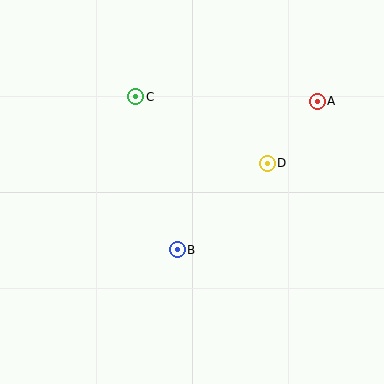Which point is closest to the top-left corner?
Point C is closest to the top-left corner.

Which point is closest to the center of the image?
Point B at (177, 250) is closest to the center.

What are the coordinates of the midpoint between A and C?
The midpoint between A and C is at (227, 99).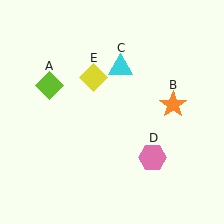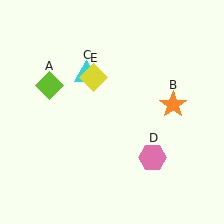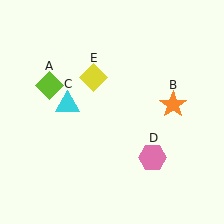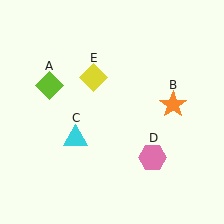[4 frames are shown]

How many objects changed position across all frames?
1 object changed position: cyan triangle (object C).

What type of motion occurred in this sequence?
The cyan triangle (object C) rotated counterclockwise around the center of the scene.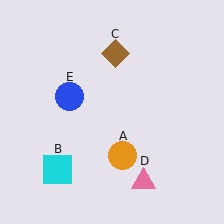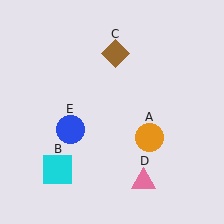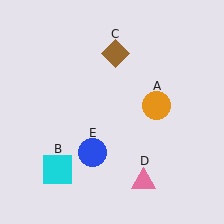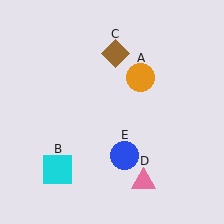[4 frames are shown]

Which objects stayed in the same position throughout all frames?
Cyan square (object B) and brown diamond (object C) and pink triangle (object D) remained stationary.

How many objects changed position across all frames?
2 objects changed position: orange circle (object A), blue circle (object E).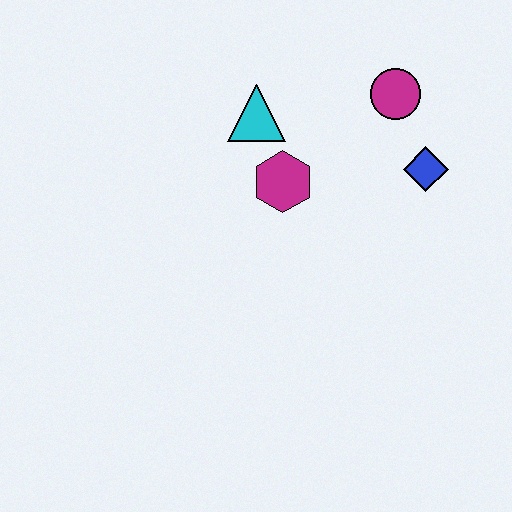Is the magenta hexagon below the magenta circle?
Yes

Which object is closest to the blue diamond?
The magenta circle is closest to the blue diamond.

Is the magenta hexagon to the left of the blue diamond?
Yes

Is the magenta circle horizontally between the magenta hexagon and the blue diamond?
Yes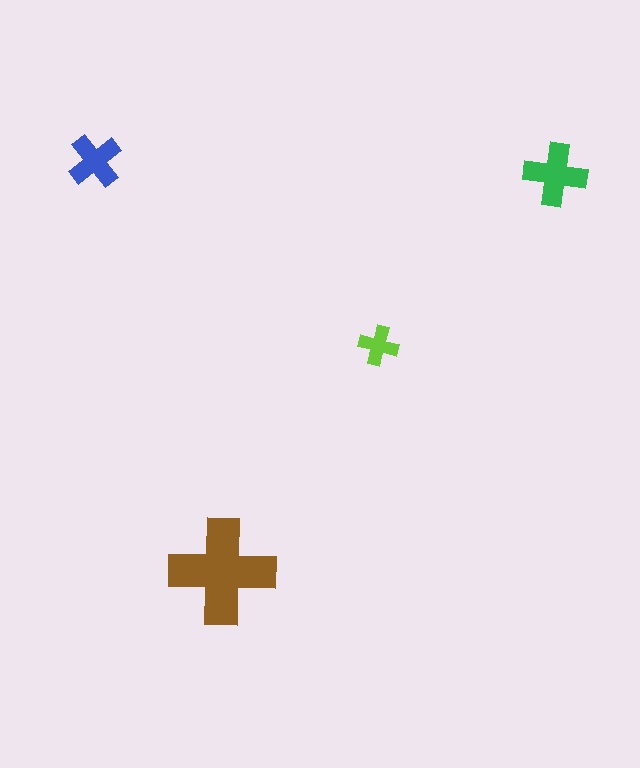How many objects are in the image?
There are 4 objects in the image.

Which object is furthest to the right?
The green cross is rightmost.